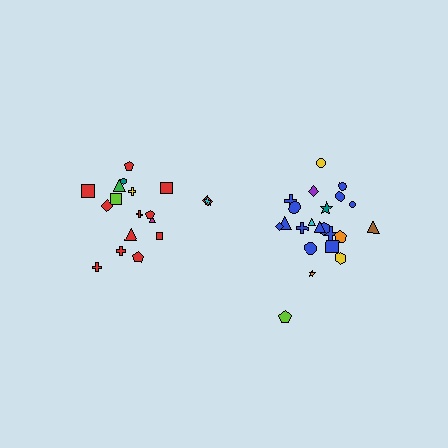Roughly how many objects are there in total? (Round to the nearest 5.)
Roughly 40 objects in total.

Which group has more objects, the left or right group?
The right group.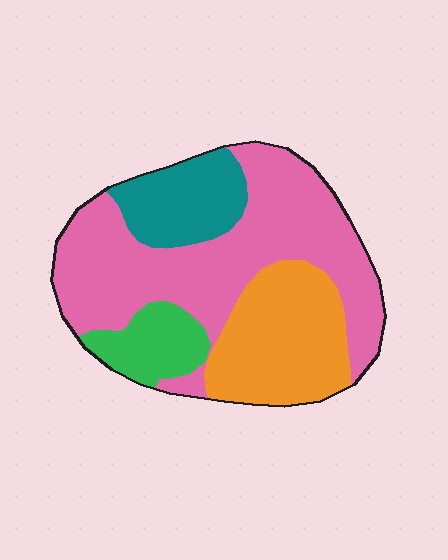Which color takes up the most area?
Pink, at roughly 50%.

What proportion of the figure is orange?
Orange takes up about one quarter (1/4) of the figure.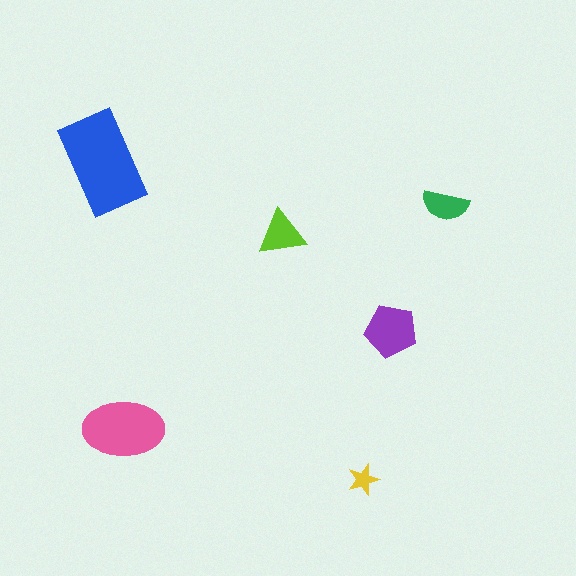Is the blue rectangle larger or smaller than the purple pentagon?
Larger.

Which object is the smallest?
The yellow star.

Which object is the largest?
The blue rectangle.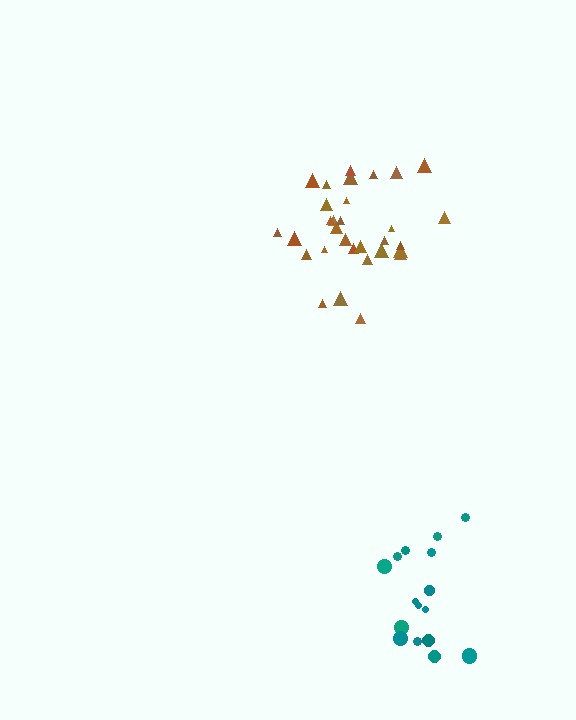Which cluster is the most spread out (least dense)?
Teal.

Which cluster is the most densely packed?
Brown.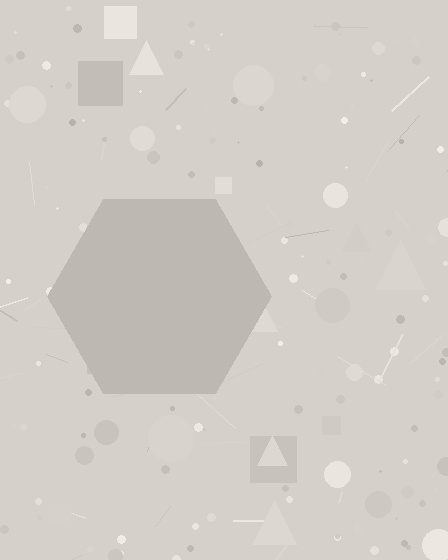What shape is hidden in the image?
A hexagon is hidden in the image.